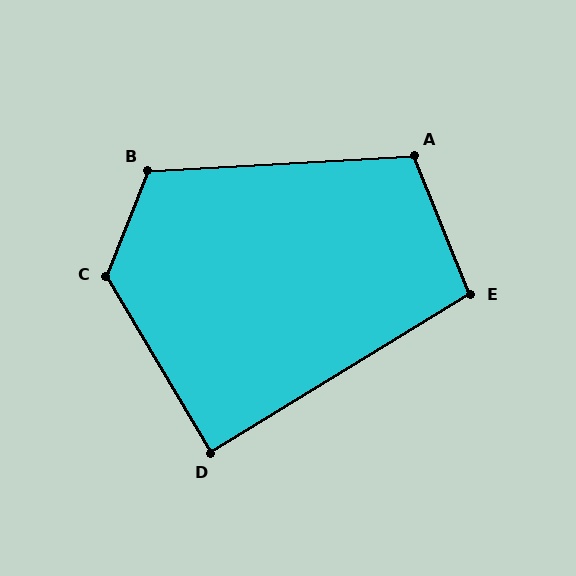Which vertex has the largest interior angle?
C, at approximately 128 degrees.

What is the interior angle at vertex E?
Approximately 99 degrees (obtuse).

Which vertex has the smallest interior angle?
D, at approximately 89 degrees.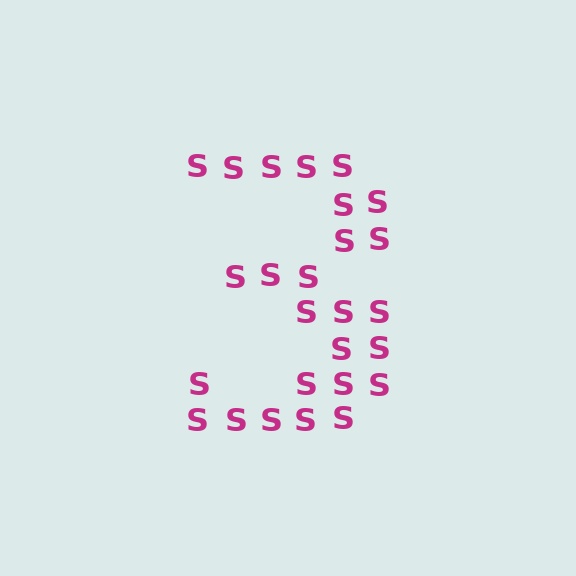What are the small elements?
The small elements are letter S's.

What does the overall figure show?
The overall figure shows the digit 3.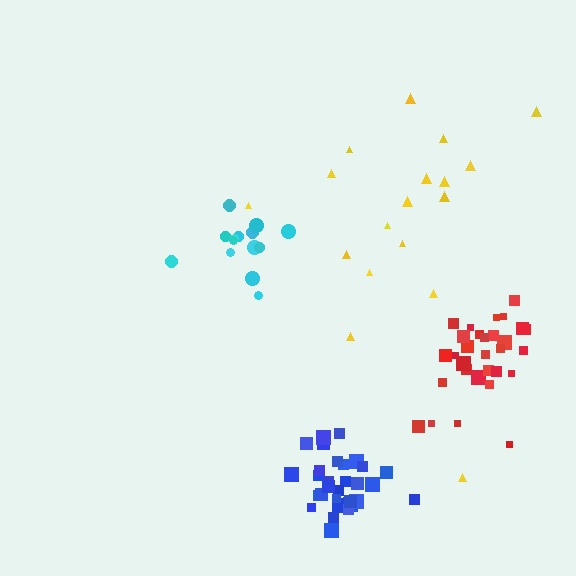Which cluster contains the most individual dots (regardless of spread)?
Red (30).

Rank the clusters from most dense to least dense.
blue, red, cyan, yellow.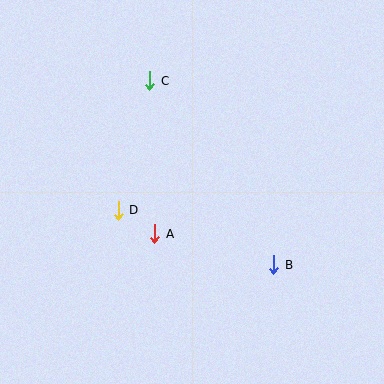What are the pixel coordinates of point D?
Point D is at (118, 210).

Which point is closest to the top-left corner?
Point C is closest to the top-left corner.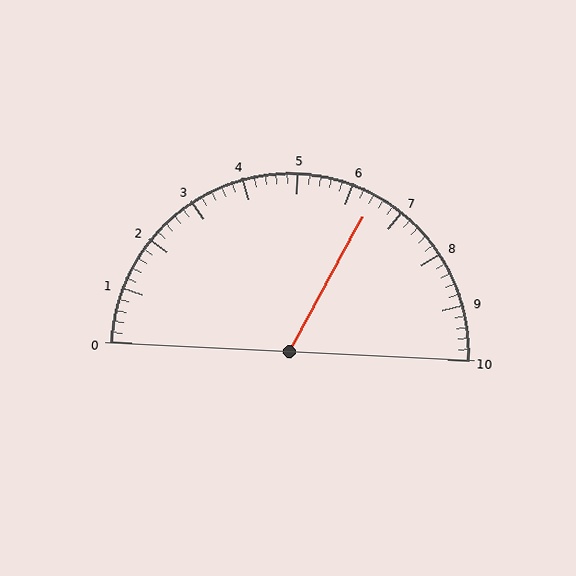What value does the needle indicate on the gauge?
The needle indicates approximately 6.4.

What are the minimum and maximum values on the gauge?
The gauge ranges from 0 to 10.